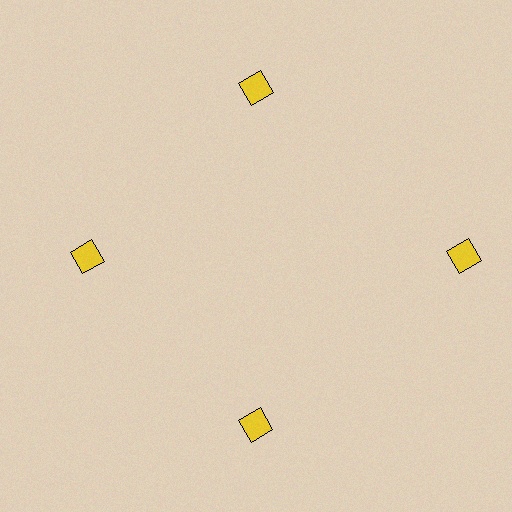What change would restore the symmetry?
The symmetry would be restored by moving it inward, back onto the ring so that all 4 diamonds sit at equal angles and equal distance from the center.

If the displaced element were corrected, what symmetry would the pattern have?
It would have 4-fold rotational symmetry — the pattern would map onto itself every 90 degrees.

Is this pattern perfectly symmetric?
No. The 4 yellow diamonds are arranged in a ring, but one element near the 3 o'clock position is pushed outward from the center, breaking the 4-fold rotational symmetry.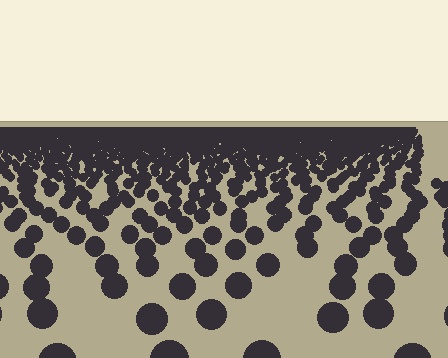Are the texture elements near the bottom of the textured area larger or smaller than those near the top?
Larger. Near the bottom, elements are closer to the viewer and appear at a bigger on-screen size.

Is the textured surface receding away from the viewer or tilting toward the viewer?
The surface is receding away from the viewer. Texture elements get smaller and denser toward the top.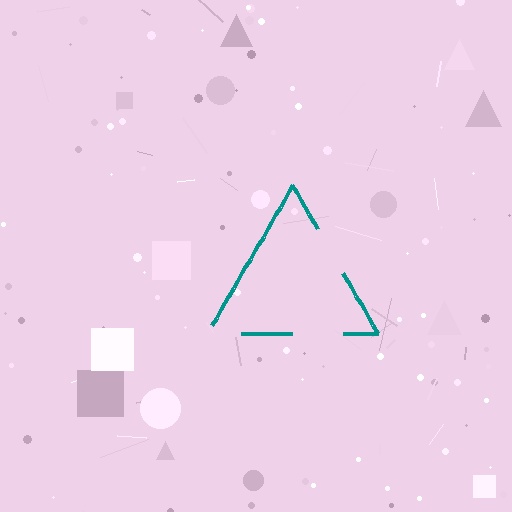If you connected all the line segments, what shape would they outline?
They would outline a triangle.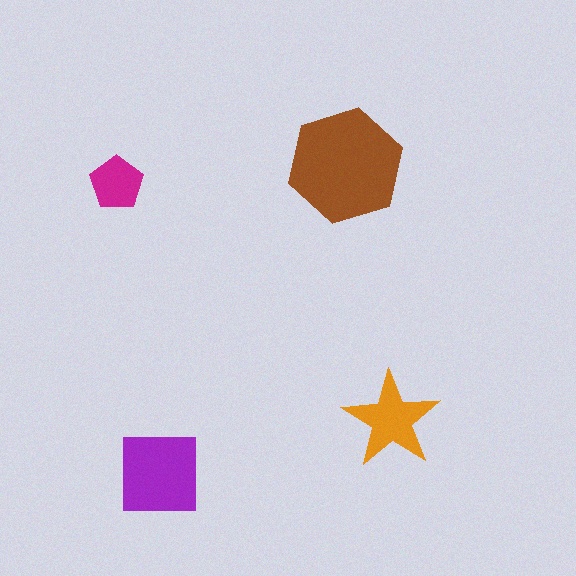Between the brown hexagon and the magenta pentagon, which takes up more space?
The brown hexagon.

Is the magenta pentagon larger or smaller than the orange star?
Smaller.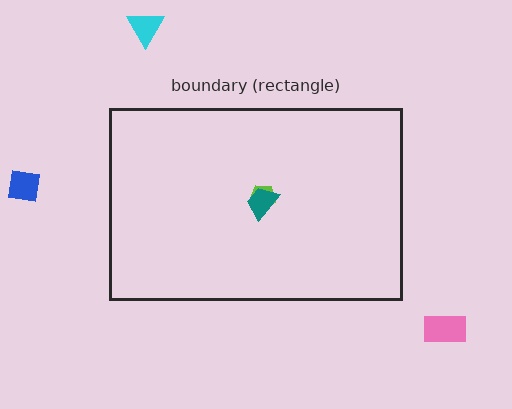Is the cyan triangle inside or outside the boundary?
Outside.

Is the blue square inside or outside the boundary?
Outside.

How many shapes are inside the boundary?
2 inside, 3 outside.